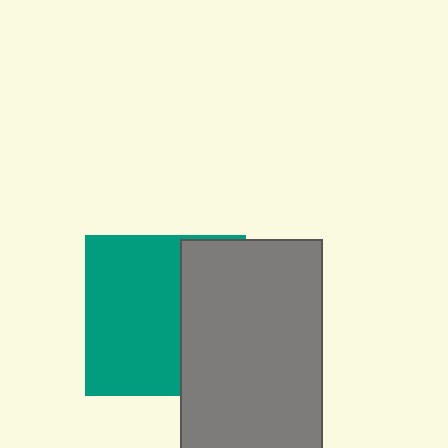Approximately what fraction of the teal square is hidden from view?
Roughly 40% of the teal square is hidden behind the gray rectangle.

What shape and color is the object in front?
The object in front is a gray rectangle.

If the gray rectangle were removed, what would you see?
You would see the complete teal square.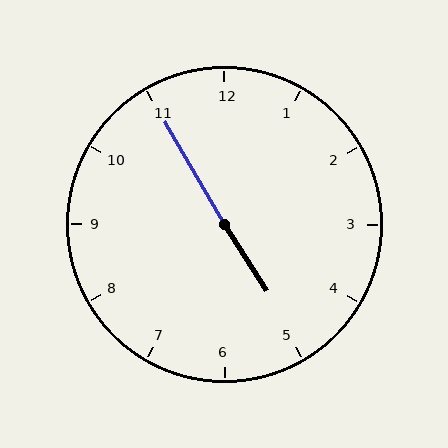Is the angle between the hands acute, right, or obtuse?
It is obtuse.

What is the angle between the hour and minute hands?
Approximately 178 degrees.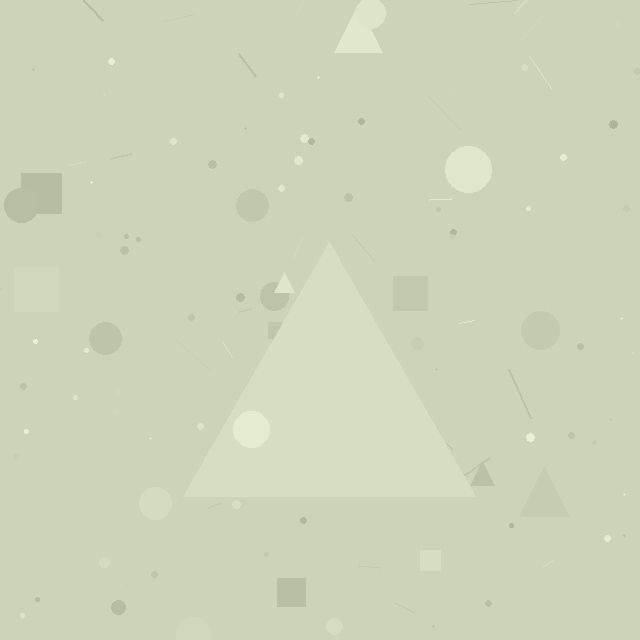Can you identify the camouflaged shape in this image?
The camouflaged shape is a triangle.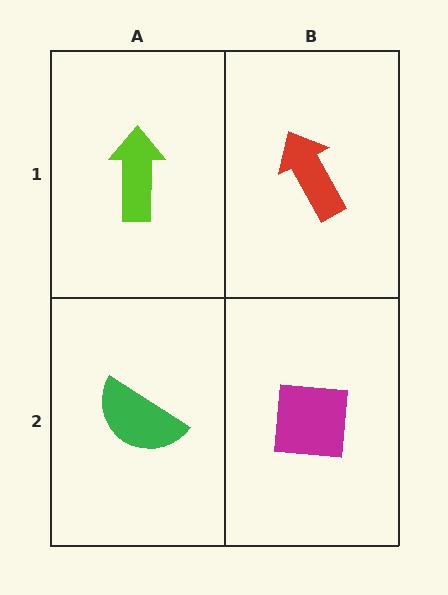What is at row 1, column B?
A red arrow.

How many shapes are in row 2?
2 shapes.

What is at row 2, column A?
A green semicircle.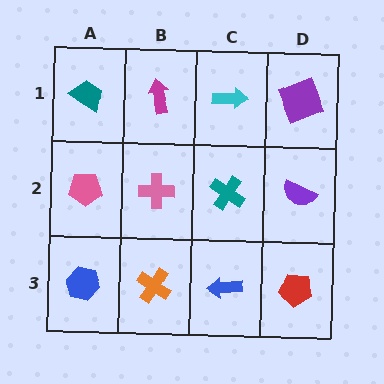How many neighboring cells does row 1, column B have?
3.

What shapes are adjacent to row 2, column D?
A purple square (row 1, column D), a red pentagon (row 3, column D), a teal cross (row 2, column C).